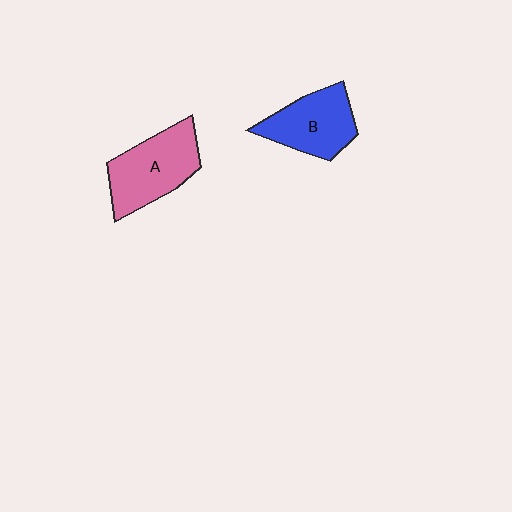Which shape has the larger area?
Shape A (pink).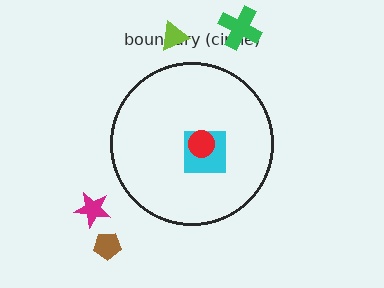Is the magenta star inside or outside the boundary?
Outside.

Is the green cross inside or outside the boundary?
Outside.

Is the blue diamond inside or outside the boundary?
Inside.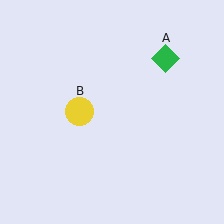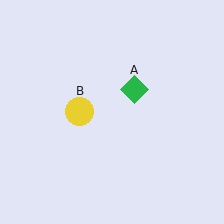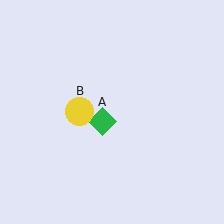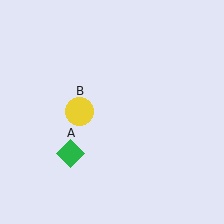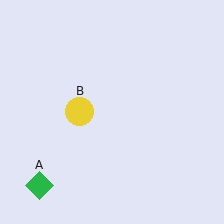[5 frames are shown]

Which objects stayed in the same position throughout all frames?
Yellow circle (object B) remained stationary.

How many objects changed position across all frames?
1 object changed position: green diamond (object A).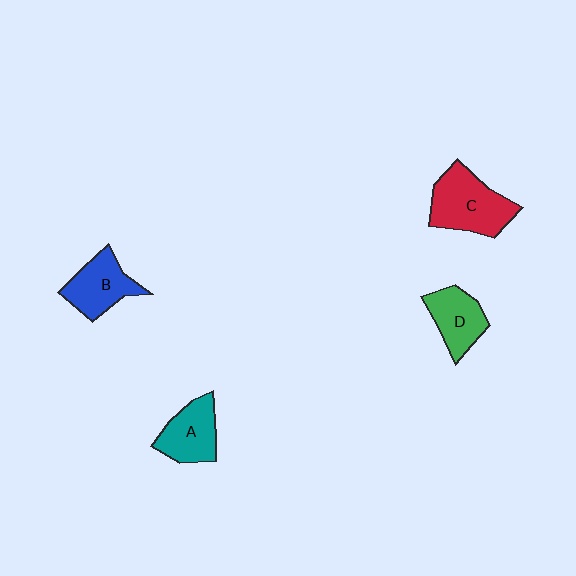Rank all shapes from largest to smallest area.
From largest to smallest: C (red), B (blue), A (teal), D (green).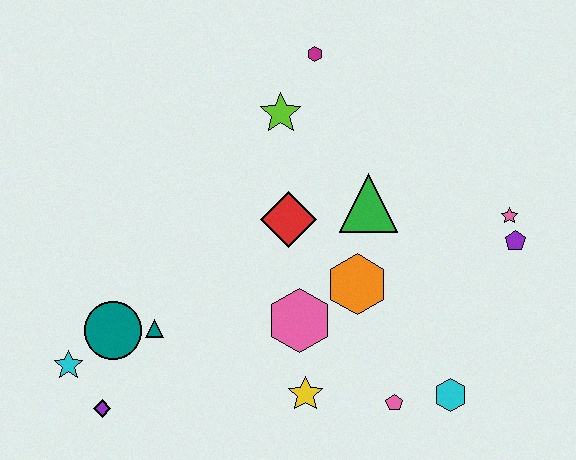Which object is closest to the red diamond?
The green triangle is closest to the red diamond.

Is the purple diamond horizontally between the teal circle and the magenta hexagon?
No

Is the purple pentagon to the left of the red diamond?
No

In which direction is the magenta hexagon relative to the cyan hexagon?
The magenta hexagon is above the cyan hexagon.